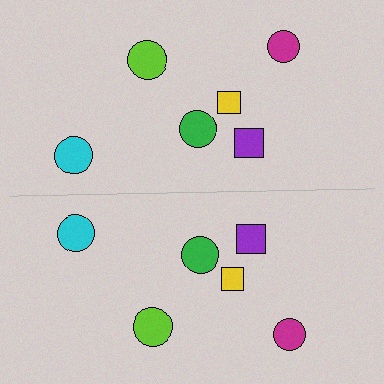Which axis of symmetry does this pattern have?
The pattern has a horizontal axis of symmetry running through the center of the image.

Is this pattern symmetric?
Yes, this pattern has bilateral (reflection) symmetry.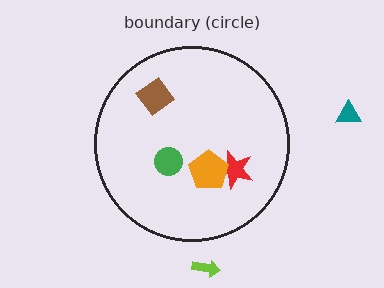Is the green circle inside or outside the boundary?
Inside.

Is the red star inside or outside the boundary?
Inside.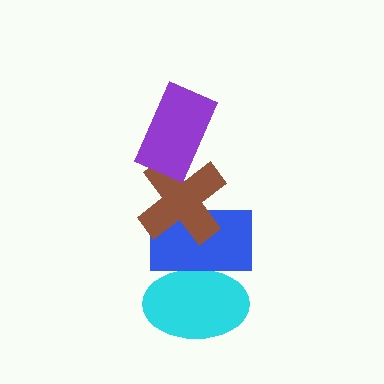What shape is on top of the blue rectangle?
The brown cross is on top of the blue rectangle.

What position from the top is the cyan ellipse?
The cyan ellipse is 4th from the top.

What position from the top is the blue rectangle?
The blue rectangle is 3rd from the top.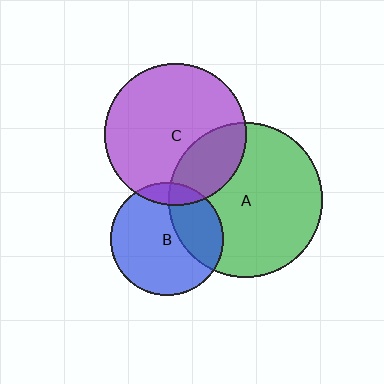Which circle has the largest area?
Circle A (green).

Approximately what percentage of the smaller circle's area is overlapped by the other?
Approximately 25%.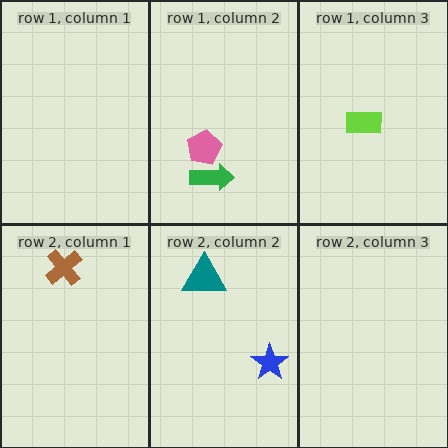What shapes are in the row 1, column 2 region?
The green arrow, the pink pentagon.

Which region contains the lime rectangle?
The row 1, column 3 region.